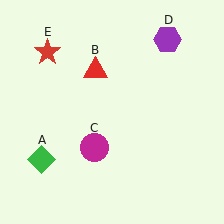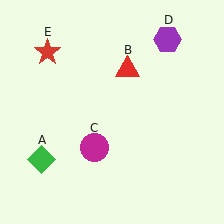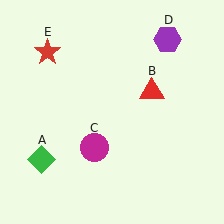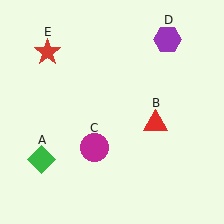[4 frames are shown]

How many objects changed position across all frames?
1 object changed position: red triangle (object B).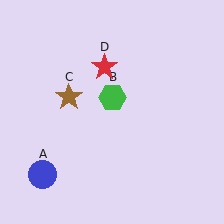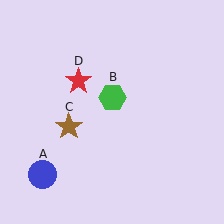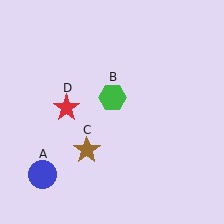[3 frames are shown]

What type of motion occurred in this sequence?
The brown star (object C), red star (object D) rotated counterclockwise around the center of the scene.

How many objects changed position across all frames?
2 objects changed position: brown star (object C), red star (object D).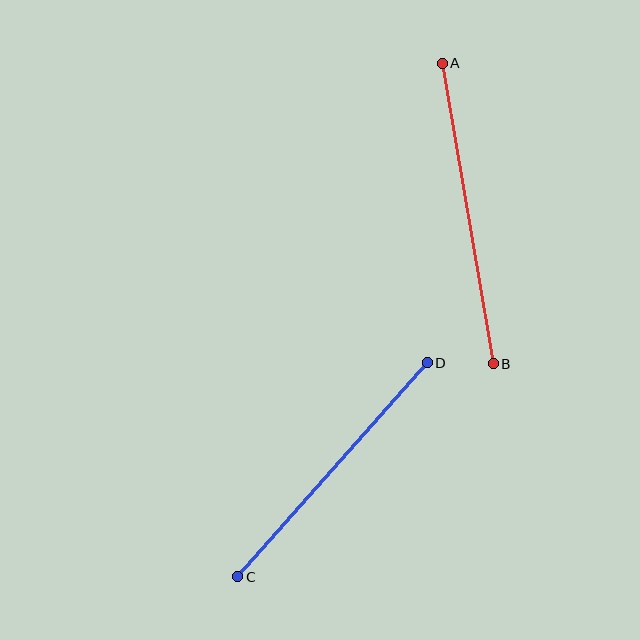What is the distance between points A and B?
The distance is approximately 305 pixels.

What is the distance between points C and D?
The distance is approximately 286 pixels.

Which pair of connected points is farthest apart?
Points A and B are farthest apart.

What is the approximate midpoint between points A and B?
The midpoint is at approximately (468, 214) pixels.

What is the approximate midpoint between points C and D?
The midpoint is at approximately (332, 470) pixels.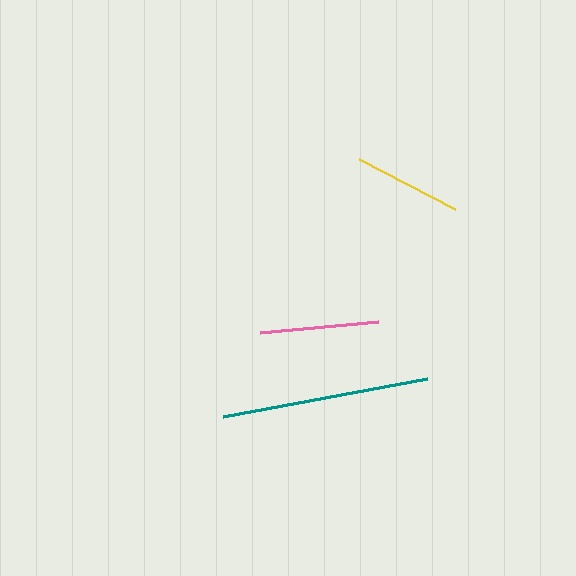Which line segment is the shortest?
The yellow line is the shortest at approximately 108 pixels.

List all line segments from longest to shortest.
From longest to shortest: teal, pink, yellow.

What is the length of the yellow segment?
The yellow segment is approximately 108 pixels long.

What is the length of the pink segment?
The pink segment is approximately 119 pixels long.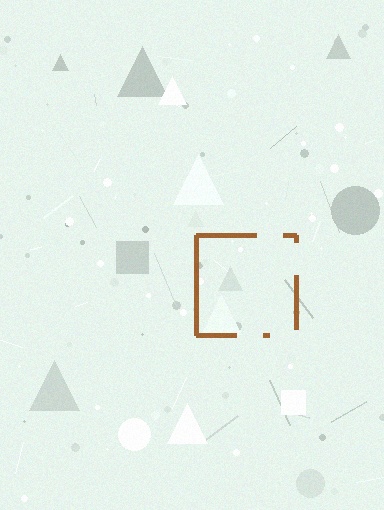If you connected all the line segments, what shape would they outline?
They would outline a square.